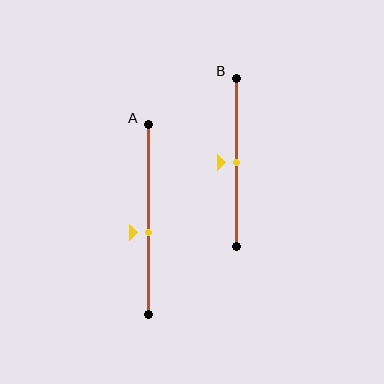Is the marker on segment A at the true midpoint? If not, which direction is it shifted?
No, the marker on segment A is shifted downward by about 7% of the segment length.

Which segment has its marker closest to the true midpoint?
Segment B has its marker closest to the true midpoint.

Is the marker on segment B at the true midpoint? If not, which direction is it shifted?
Yes, the marker on segment B is at the true midpoint.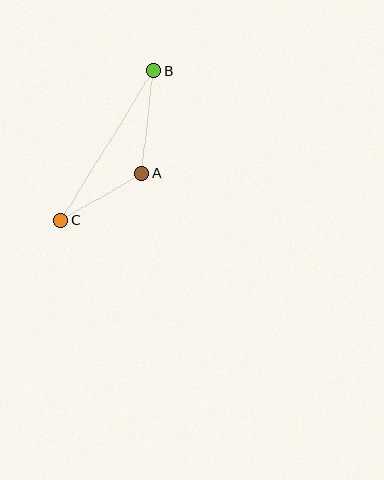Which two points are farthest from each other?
Points B and C are farthest from each other.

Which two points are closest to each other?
Points A and C are closest to each other.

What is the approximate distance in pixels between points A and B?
The distance between A and B is approximately 103 pixels.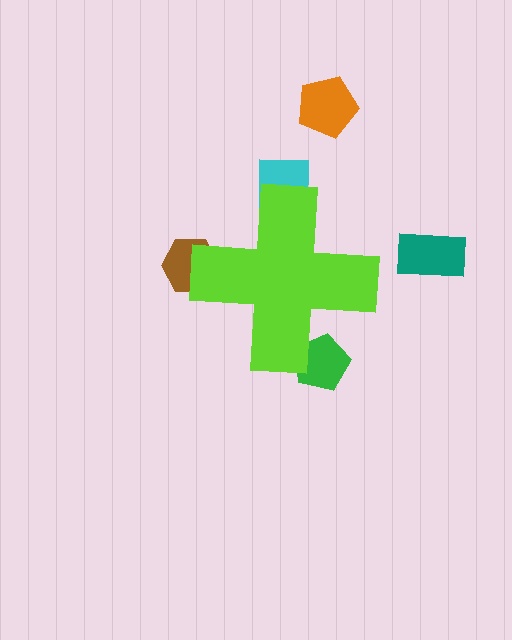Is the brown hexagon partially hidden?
Yes, the brown hexagon is partially hidden behind the lime cross.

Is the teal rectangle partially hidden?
No, the teal rectangle is fully visible.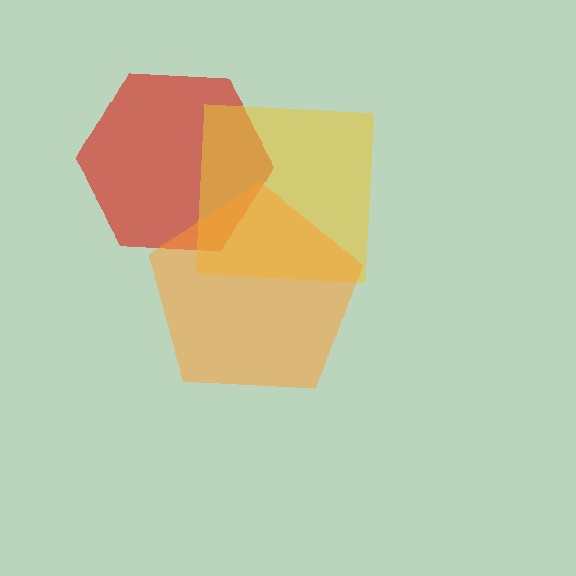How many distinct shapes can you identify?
There are 3 distinct shapes: a red hexagon, a yellow square, an orange pentagon.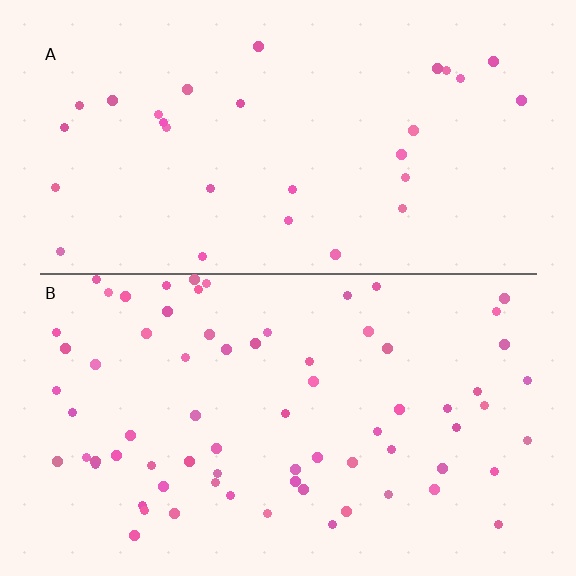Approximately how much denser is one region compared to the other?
Approximately 2.5× — region B over region A.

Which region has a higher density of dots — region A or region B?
B (the bottom).